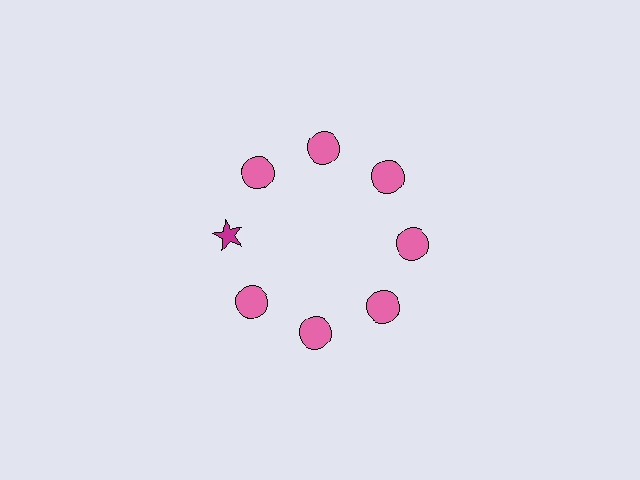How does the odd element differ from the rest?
It differs in both color (magenta instead of pink) and shape (star instead of circle).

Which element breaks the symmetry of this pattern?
The magenta star at roughly the 9 o'clock position breaks the symmetry. All other shapes are pink circles.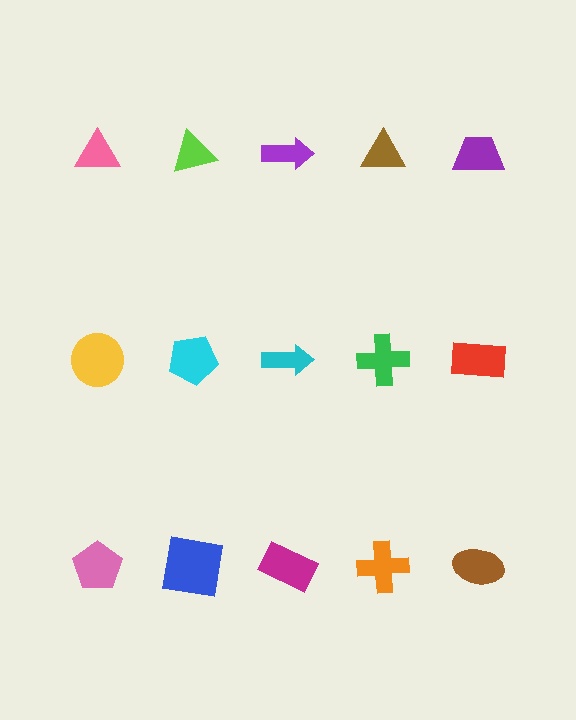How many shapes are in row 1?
5 shapes.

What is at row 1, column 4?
A brown triangle.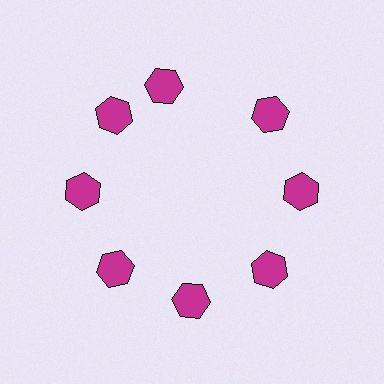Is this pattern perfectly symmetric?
No. The 8 magenta hexagons are arranged in a ring, but one element near the 12 o'clock position is rotated out of alignment along the ring, breaking the 8-fold rotational symmetry.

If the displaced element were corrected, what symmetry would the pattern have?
It would have 8-fold rotational symmetry — the pattern would map onto itself every 45 degrees.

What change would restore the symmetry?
The symmetry would be restored by rotating it back into even spacing with its neighbors so that all 8 hexagons sit at equal angles and equal distance from the center.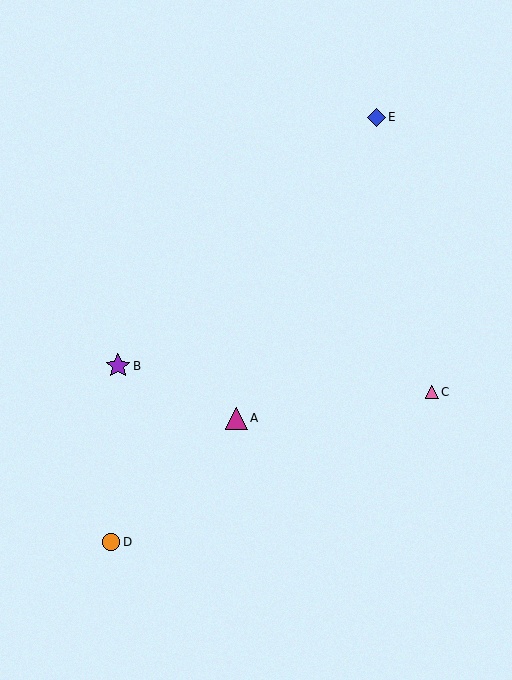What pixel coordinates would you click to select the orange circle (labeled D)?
Click at (111, 542) to select the orange circle D.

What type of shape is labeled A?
Shape A is a magenta triangle.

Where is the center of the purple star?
The center of the purple star is at (118, 366).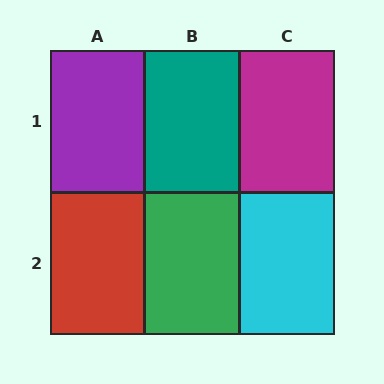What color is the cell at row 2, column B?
Green.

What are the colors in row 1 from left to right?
Purple, teal, magenta.